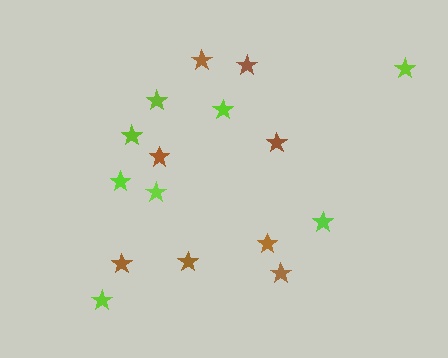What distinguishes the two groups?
There are 2 groups: one group of brown stars (8) and one group of lime stars (8).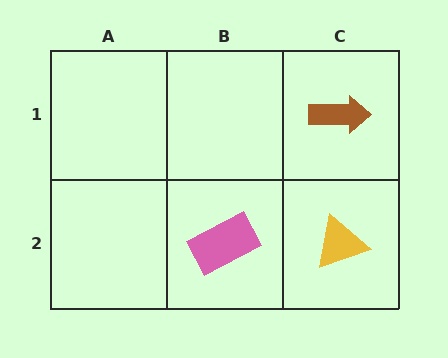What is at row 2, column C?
A yellow triangle.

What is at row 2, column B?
A pink rectangle.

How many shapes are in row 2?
2 shapes.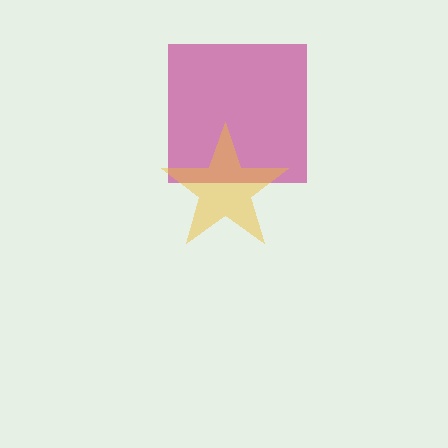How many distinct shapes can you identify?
There are 2 distinct shapes: a magenta square, a yellow star.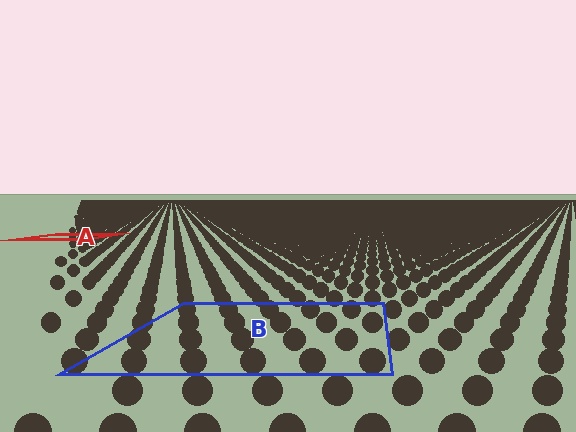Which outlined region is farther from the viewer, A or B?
Region A is farther from the viewer — the texture elements inside it appear smaller and more densely packed.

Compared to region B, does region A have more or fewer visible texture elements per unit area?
Region A has more texture elements per unit area — they are packed more densely because it is farther away.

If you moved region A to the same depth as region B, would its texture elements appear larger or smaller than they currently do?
They would appear larger. At a closer depth, the same texture elements are projected at a bigger on-screen size.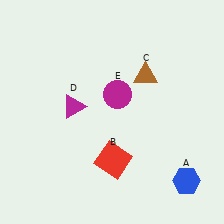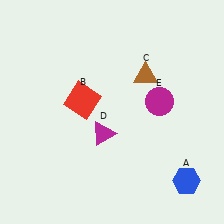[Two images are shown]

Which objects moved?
The objects that moved are: the red square (B), the magenta triangle (D), the magenta circle (E).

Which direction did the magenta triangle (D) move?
The magenta triangle (D) moved right.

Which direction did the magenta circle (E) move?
The magenta circle (E) moved right.